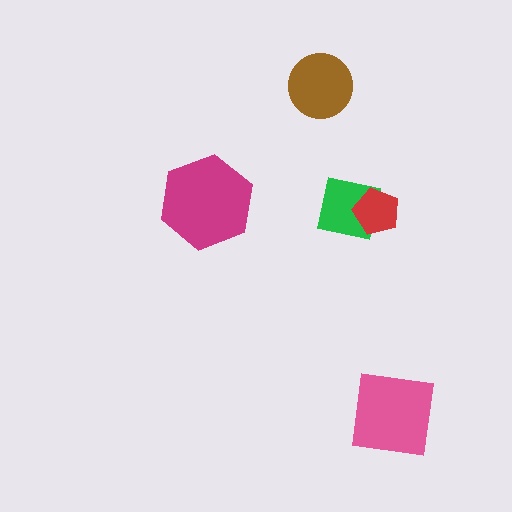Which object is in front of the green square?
The red pentagon is in front of the green square.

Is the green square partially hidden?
Yes, it is partially covered by another shape.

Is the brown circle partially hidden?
No, no other shape covers it.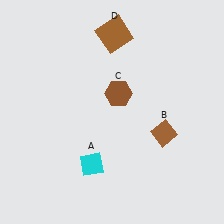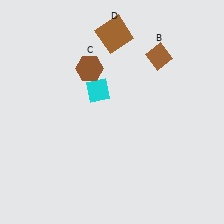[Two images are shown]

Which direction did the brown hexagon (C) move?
The brown hexagon (C) moved left.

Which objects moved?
The objects that moved are: the cyan diamond (A), the brown diamond (B), the brown hexagon (C).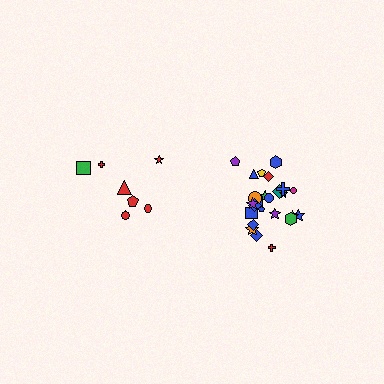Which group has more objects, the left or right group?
The right group.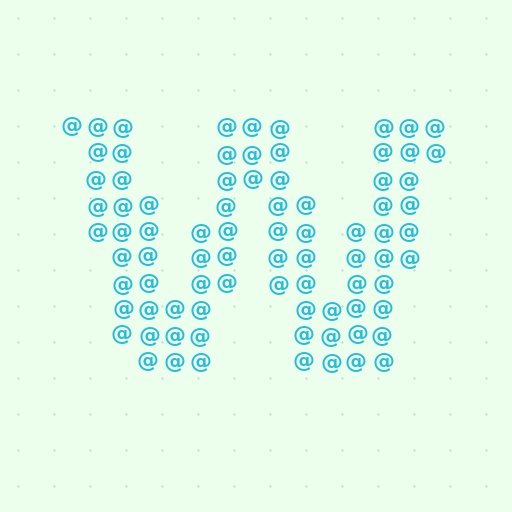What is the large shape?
The large shape is the letter W.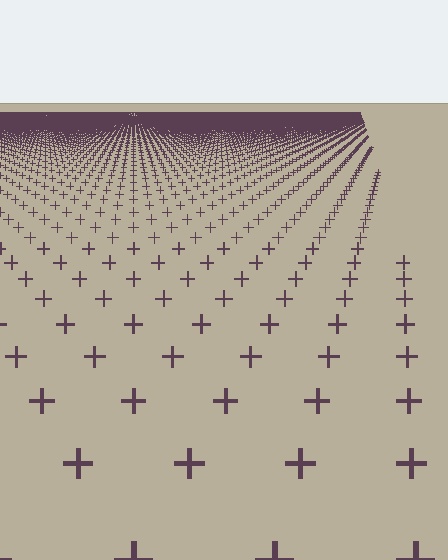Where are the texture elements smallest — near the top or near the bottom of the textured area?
Near the top.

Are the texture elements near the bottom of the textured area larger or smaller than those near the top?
Larger. Near the bottom, elements are closer to the viewer and appear at a bigger on-screen size.